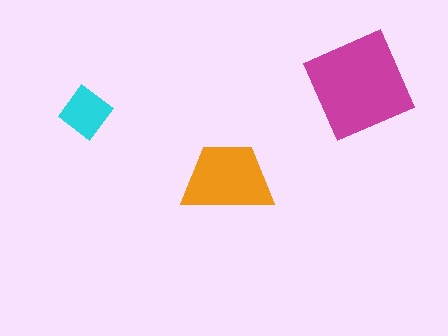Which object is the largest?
The magenta square.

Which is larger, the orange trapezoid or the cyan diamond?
The orange trapezoid.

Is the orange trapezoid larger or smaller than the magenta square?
Smaller.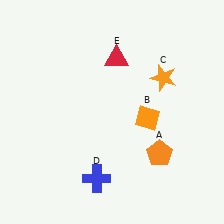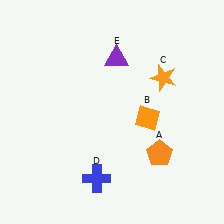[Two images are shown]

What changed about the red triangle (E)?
In Image 1, E is red. In Image 2, it changed to purple.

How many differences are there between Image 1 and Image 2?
There is 1 difference between the two images.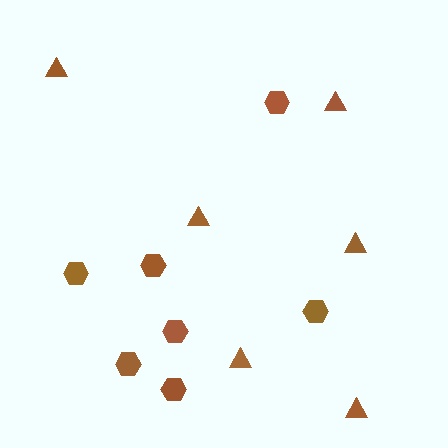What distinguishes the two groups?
There are 2 groups: one group of triangles (6) and one group of hexagons (7).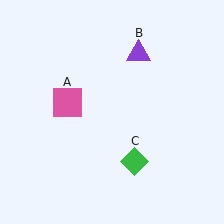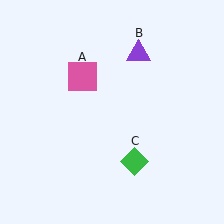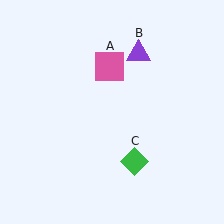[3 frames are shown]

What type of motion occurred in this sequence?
The pink square (object A) rotated clockwise around the center of the scene.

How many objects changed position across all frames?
1 object changed position: pink square (object A).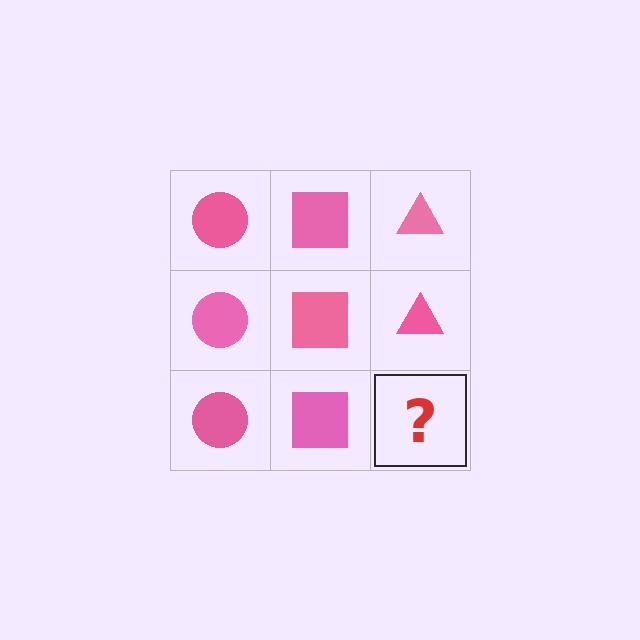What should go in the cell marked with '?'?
The missing cell should contain a pink triangle.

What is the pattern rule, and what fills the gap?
The rule is that each column has a consistent shape. The gap should be filled with a pink triangle.